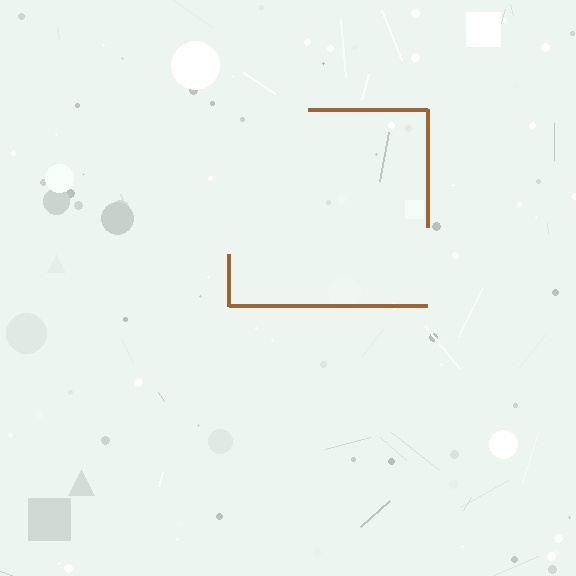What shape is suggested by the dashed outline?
The dashed outline suggests a square.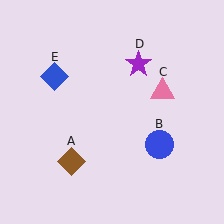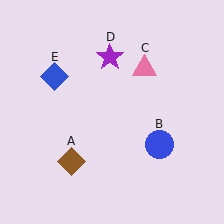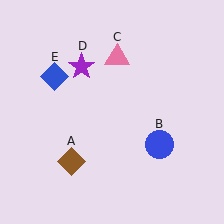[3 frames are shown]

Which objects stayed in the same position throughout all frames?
Brown diamond (object A) and blue circle (object B) and blue diamond (object E) remained stationary.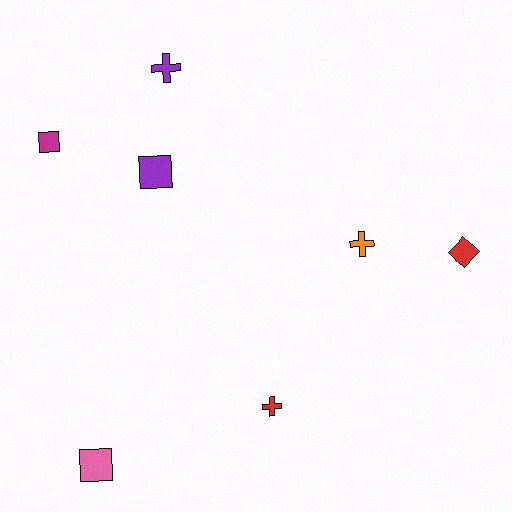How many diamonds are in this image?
There is 1 diamond.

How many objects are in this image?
There are 7 objects.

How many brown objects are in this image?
There are no brown objects.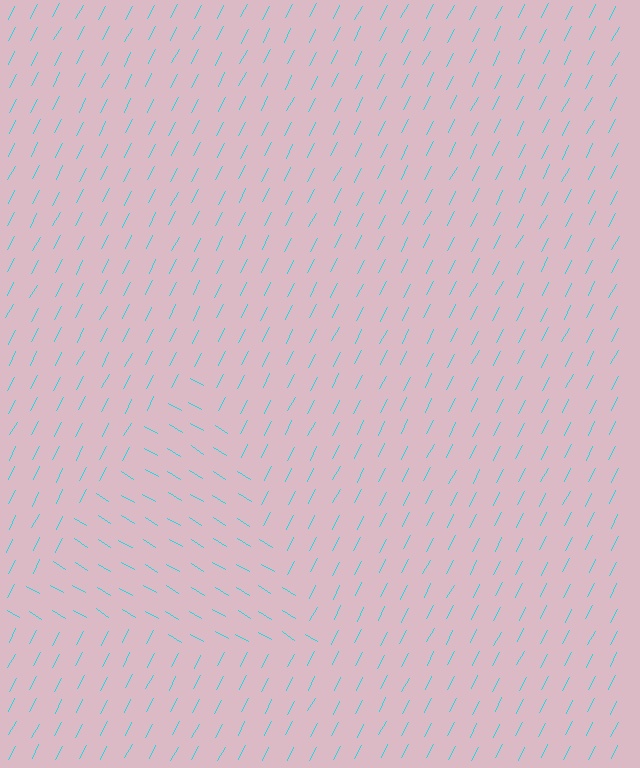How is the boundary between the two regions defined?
The boundary is defined purely by a change in line orientation (approximately 86 degrees difference). All lines are the same color and thickness.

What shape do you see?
I see a triangle.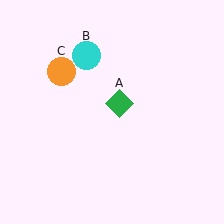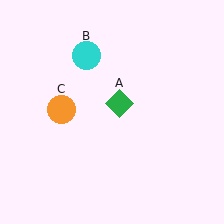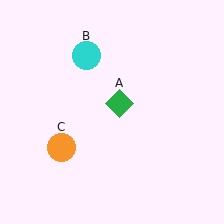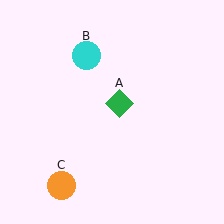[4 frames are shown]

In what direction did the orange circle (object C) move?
The orange circle (object C) moved down.